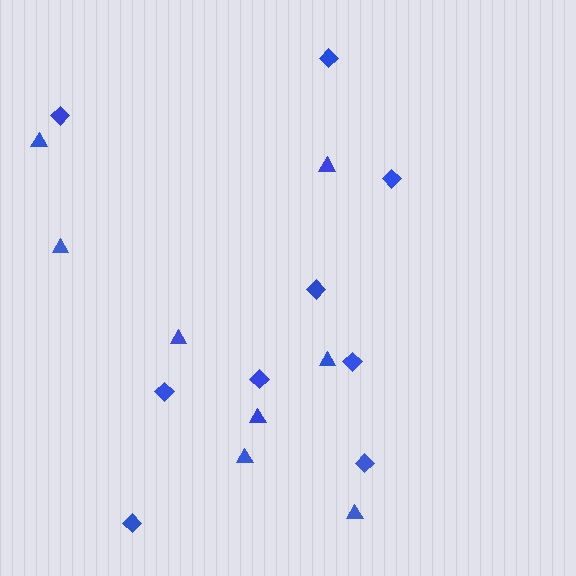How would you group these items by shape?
There are 2 groups: one group of triangles (8) and one group of diamonds (9).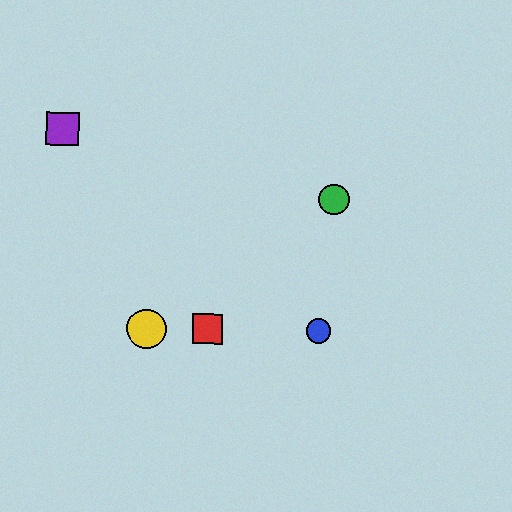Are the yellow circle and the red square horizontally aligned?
Yes, both are at y≈329.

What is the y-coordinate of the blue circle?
The blue circle is at y≈331.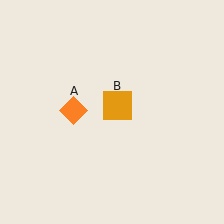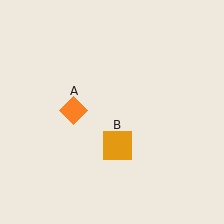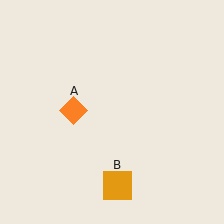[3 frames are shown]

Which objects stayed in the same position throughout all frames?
Orange diamond (object A) remained stationary.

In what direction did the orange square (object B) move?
The orange square (object B) moved down.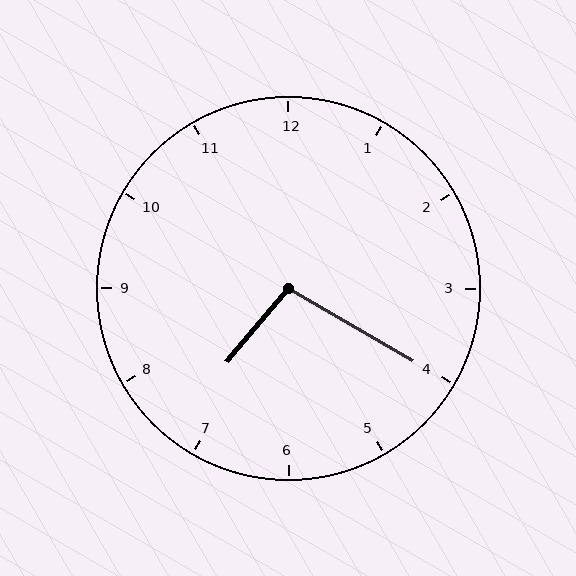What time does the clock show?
7:20.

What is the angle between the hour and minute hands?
Approximately 100 degrees.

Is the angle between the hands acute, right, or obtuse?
It is obtuse.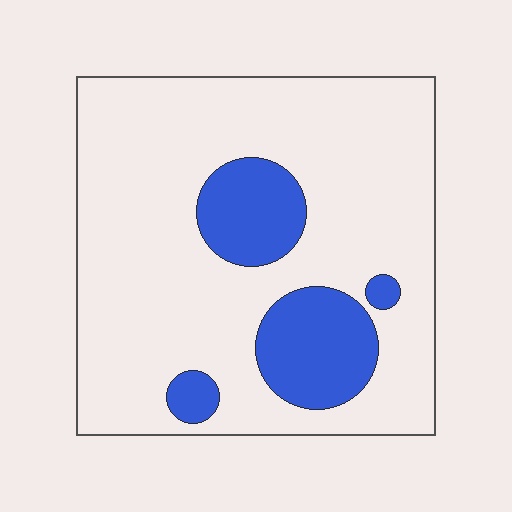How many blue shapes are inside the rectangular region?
4.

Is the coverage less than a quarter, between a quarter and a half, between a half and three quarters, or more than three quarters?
Less than a quarter.